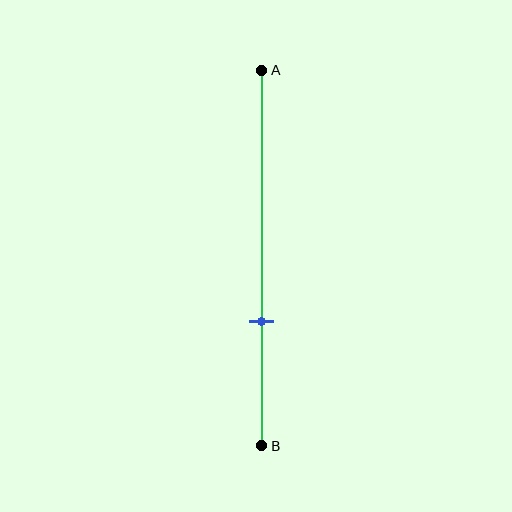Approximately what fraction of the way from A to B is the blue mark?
The blue mark is approximately 65% of the way from A to B.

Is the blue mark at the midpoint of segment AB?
No, the mark is at about 65% from A, not at the 50% midpoint.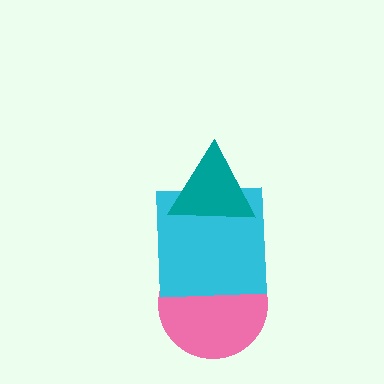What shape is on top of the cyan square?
The teal triangle is on top of the cyan square.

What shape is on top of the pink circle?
The cyan square is on top of the pink circle.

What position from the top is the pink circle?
The pink circle is 3rd from the top.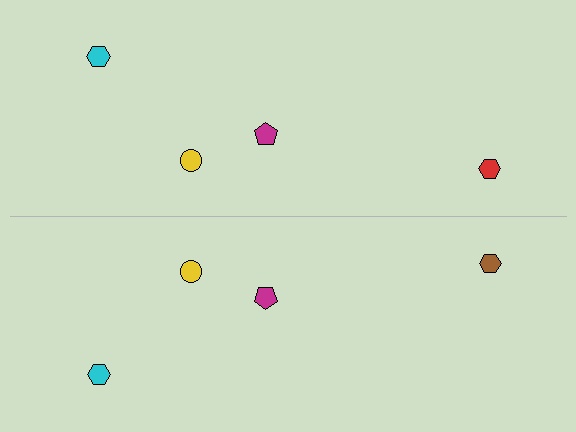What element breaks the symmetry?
The brown hexagon on the bottom side breaks the symmetry — its mirror counterpart is red.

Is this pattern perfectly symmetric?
No, the pattern is not perfectly symmetric. The brown hexagon on the bottom side breaks the symmetry — its mirror counterpart is red.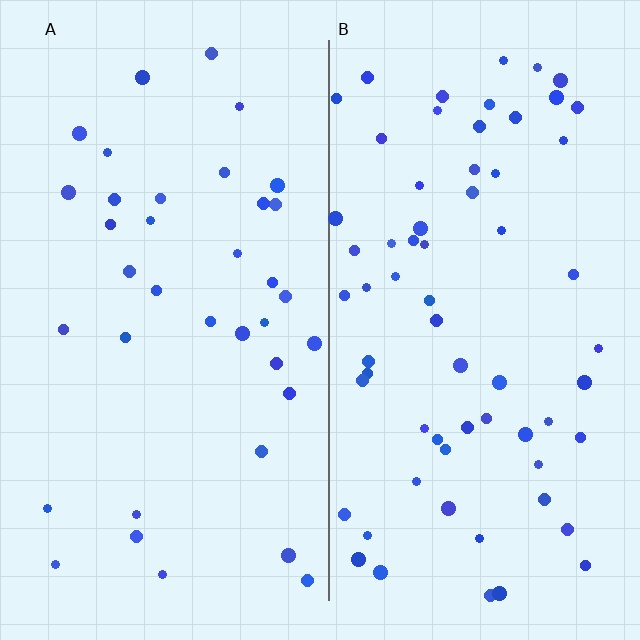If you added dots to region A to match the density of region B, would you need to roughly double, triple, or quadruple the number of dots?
Approximately double.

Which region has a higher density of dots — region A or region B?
B (the right).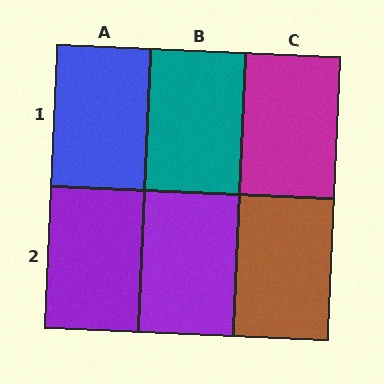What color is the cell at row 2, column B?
Purple.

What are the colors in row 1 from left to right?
Blue, teal, magenta.